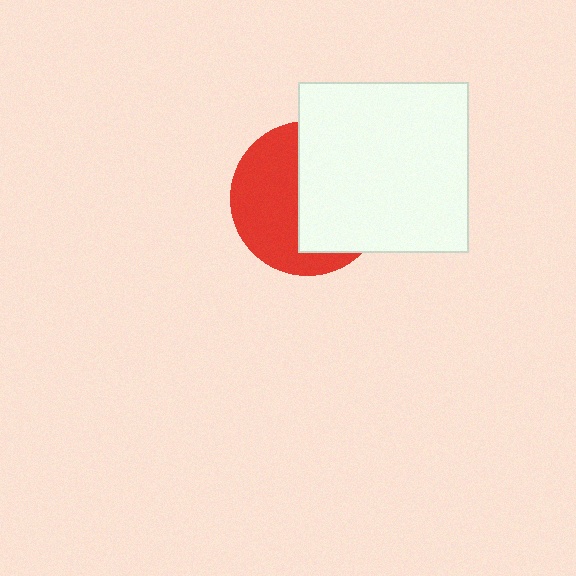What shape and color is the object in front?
The object in front is a white square.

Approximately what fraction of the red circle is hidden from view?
Roughly 53% of the red circle is hidden behind the white square.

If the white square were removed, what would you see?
You would see the complete red circle.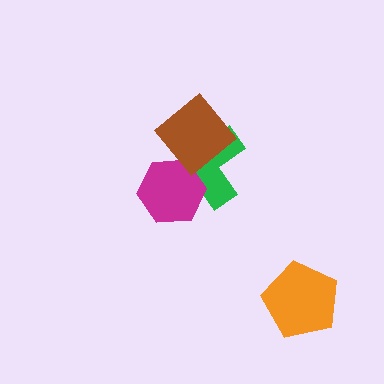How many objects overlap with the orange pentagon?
0 objects overlap with the orange pentagon.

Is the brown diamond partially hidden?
No, no other shape covers it.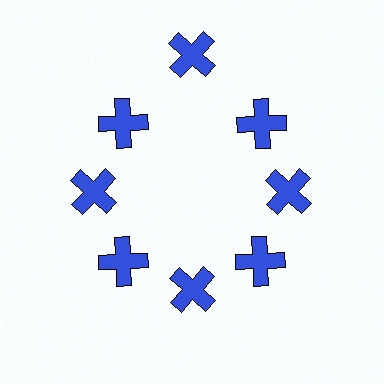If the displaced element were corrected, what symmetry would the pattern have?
It would have 8-fold rotational symmetry — the pattern would map onto itself every 45 degrees.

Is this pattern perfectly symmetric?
No. The 8 blue crosses are arranged in a ring, but one element near the 12 o'clock position is pushed outward from the center, breaking the 8-fold rotational symmetry.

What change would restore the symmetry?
The symmetry would be restored by moving it inward, back onto the ring so that all 8 crosses sit at equal angles and equal distance from the center.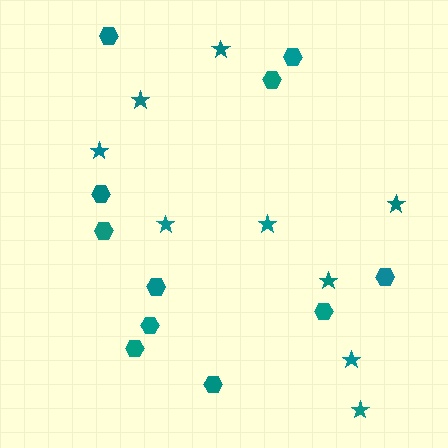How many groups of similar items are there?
There are 2 groups: one group of stars (9) and one group of hexagons (11).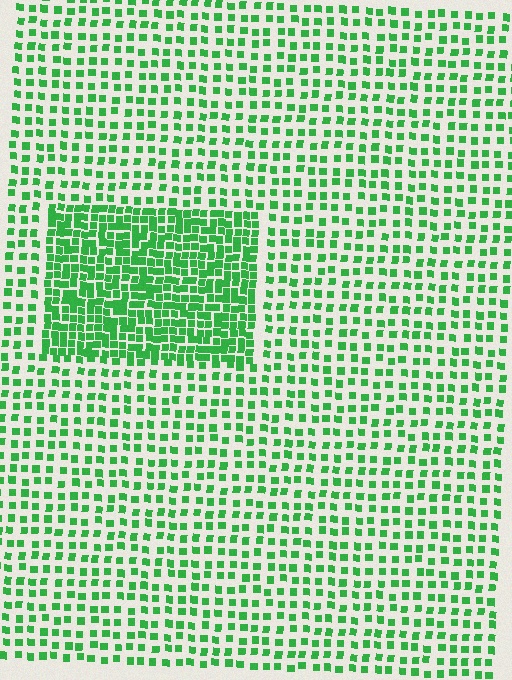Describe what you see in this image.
The image contains small green elements arranged at two different densities. A rectangle-shaped region is visible where the elements are more densely packed than the surrounding area.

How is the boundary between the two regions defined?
The boundary is defined by a change in element density (approximately 2.2x ratio). All elements are the same color, size, and shape.